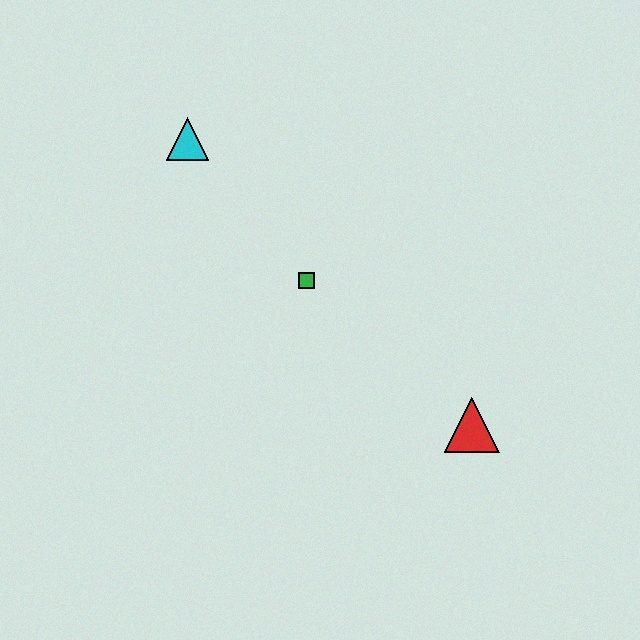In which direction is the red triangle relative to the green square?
The red triangle is to the right of the green square.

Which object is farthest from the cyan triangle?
The red triangle is farthest from the cyan triangle.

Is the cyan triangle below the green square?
No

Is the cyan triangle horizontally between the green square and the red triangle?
No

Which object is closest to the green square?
The cyan triangle is closest to the green square.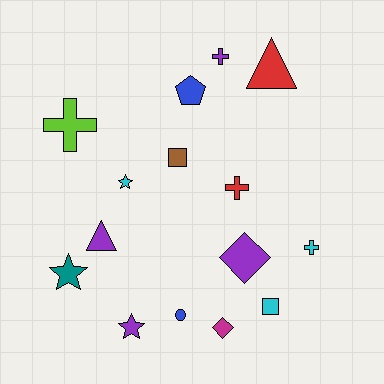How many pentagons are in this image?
There is 1 pentagon.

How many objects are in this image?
There are 15 objects.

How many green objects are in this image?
There are no green objects.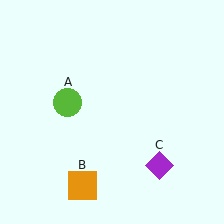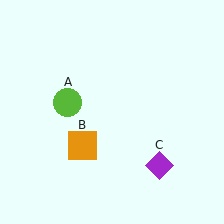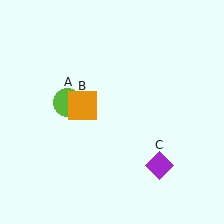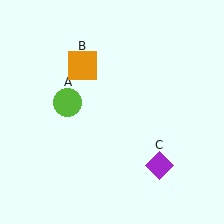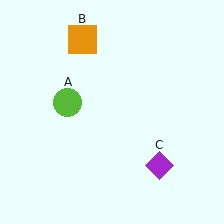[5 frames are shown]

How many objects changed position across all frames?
1 object changed position: orange square (object B).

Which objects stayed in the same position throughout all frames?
Lime circle (object A) and purple diamond (object C) remained stationary.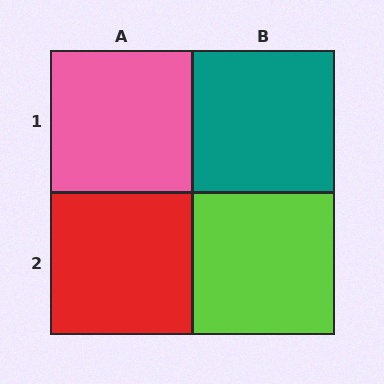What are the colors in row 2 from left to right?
Red, lime.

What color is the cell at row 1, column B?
Teal.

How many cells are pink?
1 cell is pink.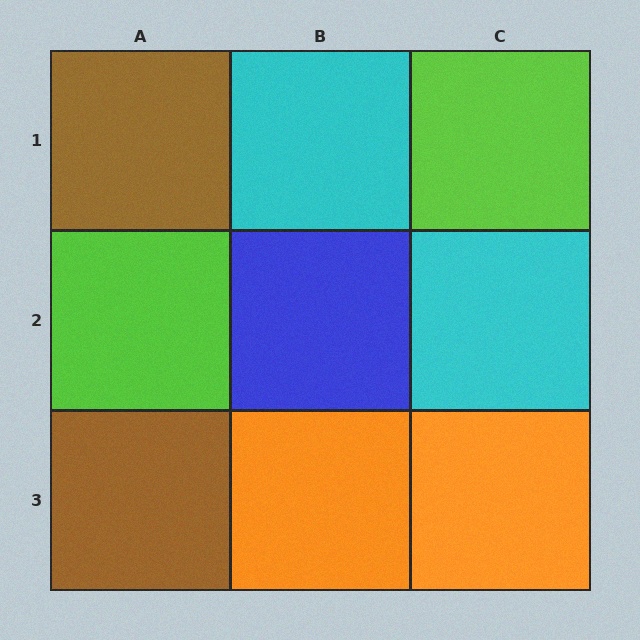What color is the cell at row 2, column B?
Blue.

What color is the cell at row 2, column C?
Cyan.